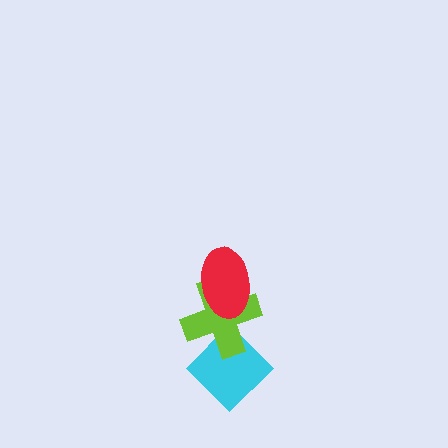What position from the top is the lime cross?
The lime cross is 2nd from the top.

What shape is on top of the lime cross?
The red ellipse is on top of the lime cross.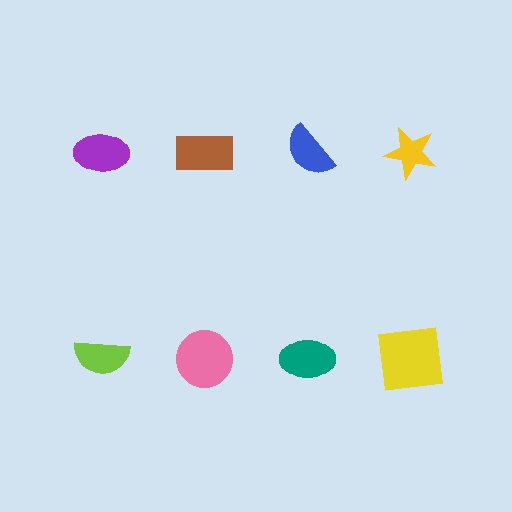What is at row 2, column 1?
A lime semicircle.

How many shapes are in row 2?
4 shapes.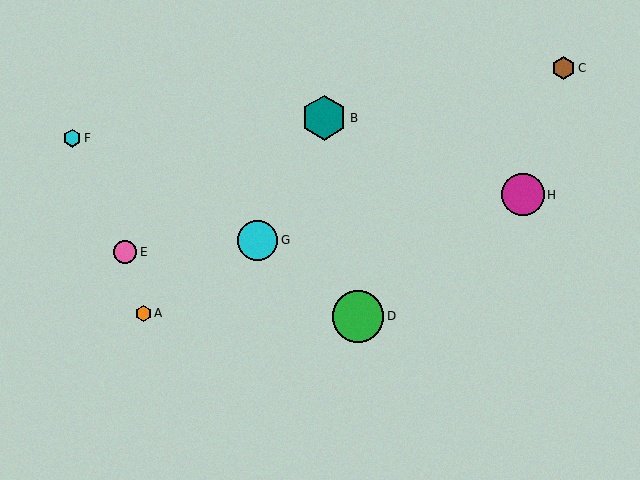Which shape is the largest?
The green circle (labeled D) is the largest.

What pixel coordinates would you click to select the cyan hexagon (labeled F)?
Click at (72, 138) to select the cyan hexagon F.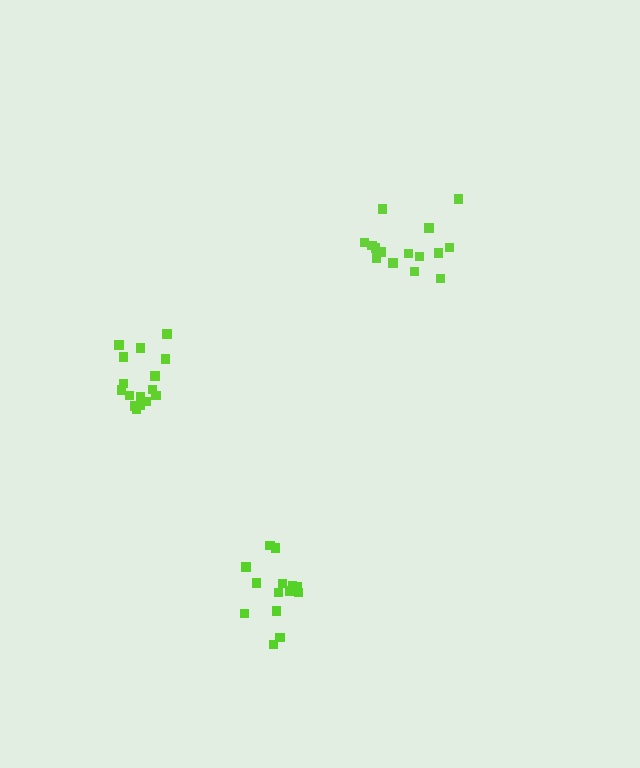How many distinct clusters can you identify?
There are 3 distinct clusters.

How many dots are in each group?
Group 1: 15 dots, Group 2: 15 dots, Group 3: 16 dots (46 total).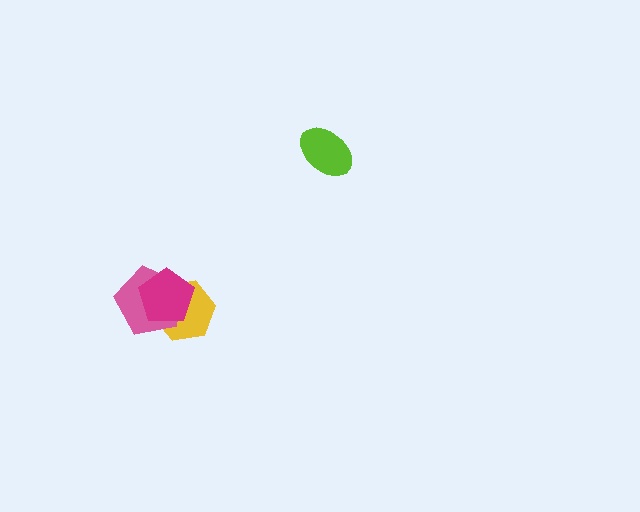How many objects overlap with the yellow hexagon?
2 objects overlap with the yellow hexagon.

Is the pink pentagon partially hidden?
Yes, it is partially covered by another shape.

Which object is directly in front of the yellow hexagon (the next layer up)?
The pink pentagon is directly in front of the yellow hexagon.